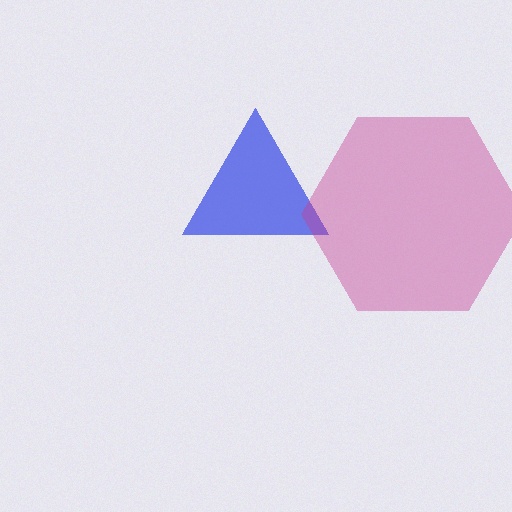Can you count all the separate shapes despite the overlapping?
Yes, there are 2 separate shapes.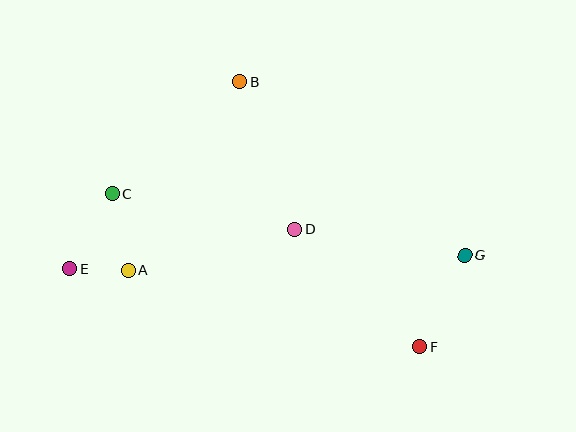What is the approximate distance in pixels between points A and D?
The distance between A and D is approximately 171 pixels.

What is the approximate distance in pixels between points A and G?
The distance between A and G is approximately 337 pixels.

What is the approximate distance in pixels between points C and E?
The distance between C and E is approximately 87 pixels.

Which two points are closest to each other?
Points A and E are closest to each other.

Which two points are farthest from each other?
Points E and G are farthest from each other.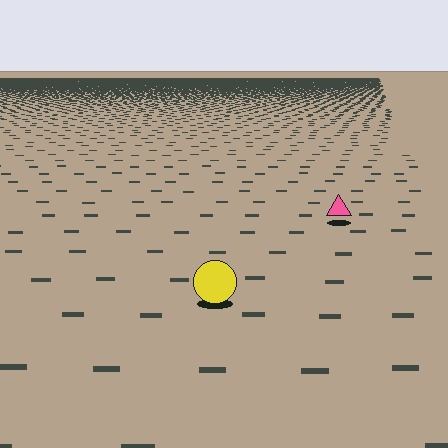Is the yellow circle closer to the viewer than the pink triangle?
Yes. The yellow circle is closer — you can tell from the texture gradient: the ground texture is coarser near it.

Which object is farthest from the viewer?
The pink triangle is farthest from the viewer. It appears smaller and the ground texture around it is denser.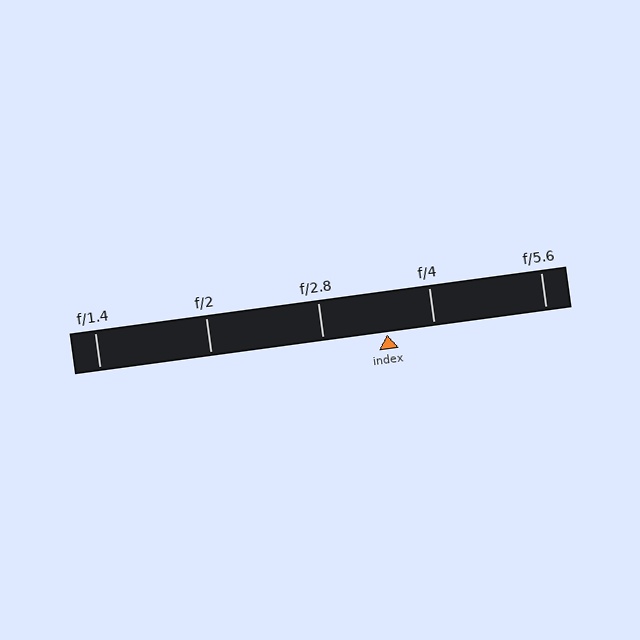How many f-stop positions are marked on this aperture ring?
There are 5 f-stop positions marked.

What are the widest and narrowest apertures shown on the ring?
The widest aperture shown is f/1.4 and the narrowest is f/5.6.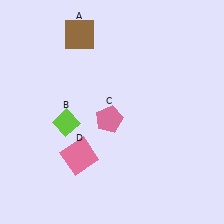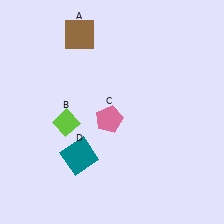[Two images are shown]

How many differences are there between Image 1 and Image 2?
There is 1 difference between the two images.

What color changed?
The square (D) changed from pink in Image 1 to teal in Image 2.